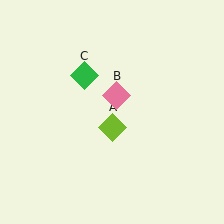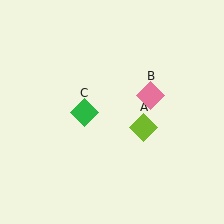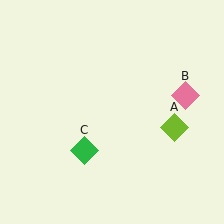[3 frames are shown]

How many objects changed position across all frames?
3 objects changed position: lime diamond (object A), pink diamond (object B), green diamond (object C).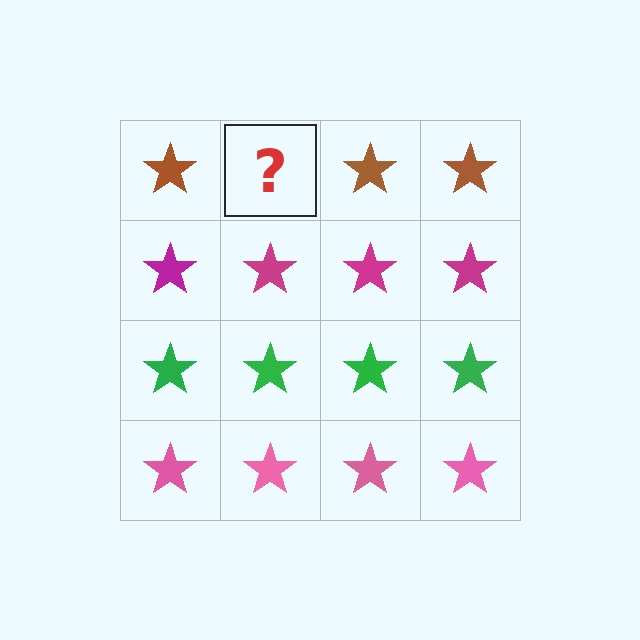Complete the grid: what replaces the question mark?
The question mark should be replaced with a brown star.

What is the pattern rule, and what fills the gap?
The rule is that each row has a consistent color. The gap should be filled with a brown star.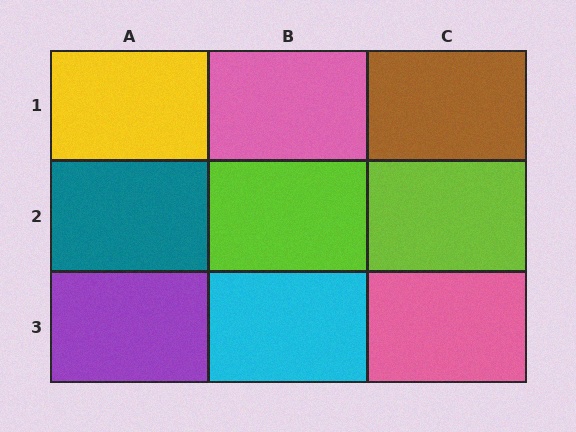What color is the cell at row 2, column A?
Teal.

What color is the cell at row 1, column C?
Brown.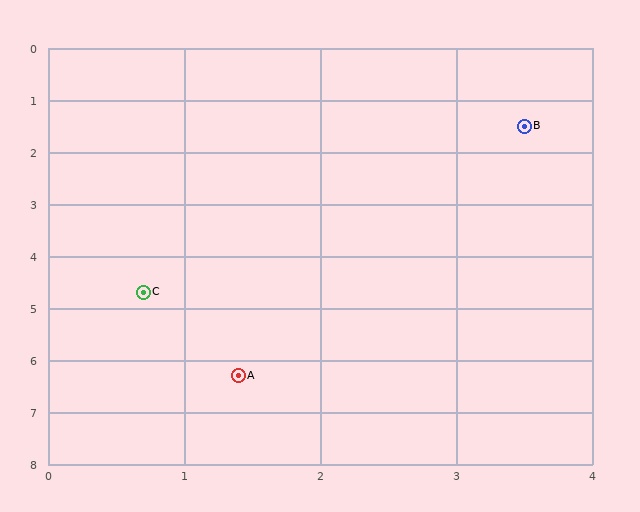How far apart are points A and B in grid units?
Points A and B are about 5.2 grid units apart.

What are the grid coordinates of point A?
Point A is at approximately (1.4, 6.3).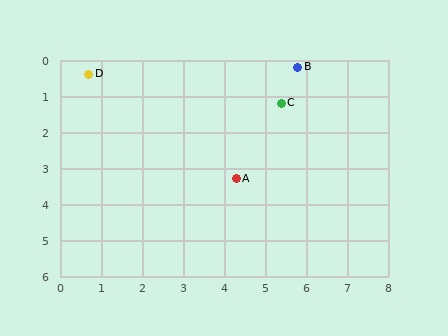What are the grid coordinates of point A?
Point A is at approximately (4.3, 3.3).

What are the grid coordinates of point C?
Point C is at approximately (5.4, 1.2).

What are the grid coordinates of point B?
Point B is at approximately (5.8, 0.2).